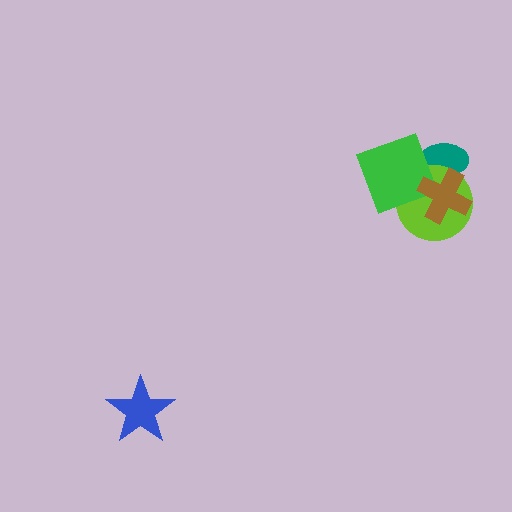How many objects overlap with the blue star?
0 objects overlap with the blue star.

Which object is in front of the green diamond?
The brown cross is in front of the green diamond.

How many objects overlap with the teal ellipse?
3 objects overlap with the teal ellipse.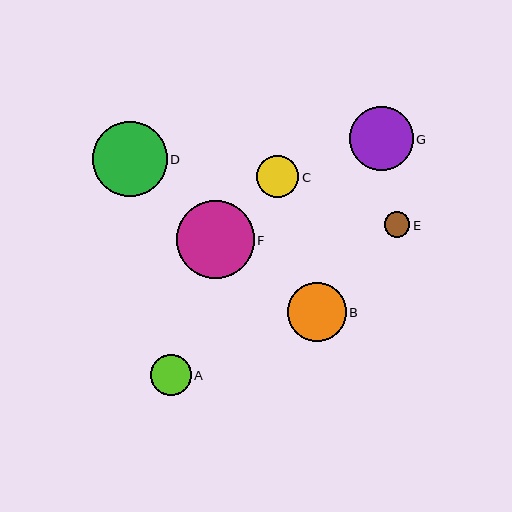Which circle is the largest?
Circle F is the largest with a size of approximately 77 pixels.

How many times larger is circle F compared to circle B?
Circle F is approximately 1.3 times the size of circle B.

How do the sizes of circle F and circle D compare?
Circle F and circle D are approximately the same size.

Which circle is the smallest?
Circle E is the smallest with a size of approximately 25 pixels.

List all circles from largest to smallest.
From largest to smallest: F, D, G, B, C, A, E.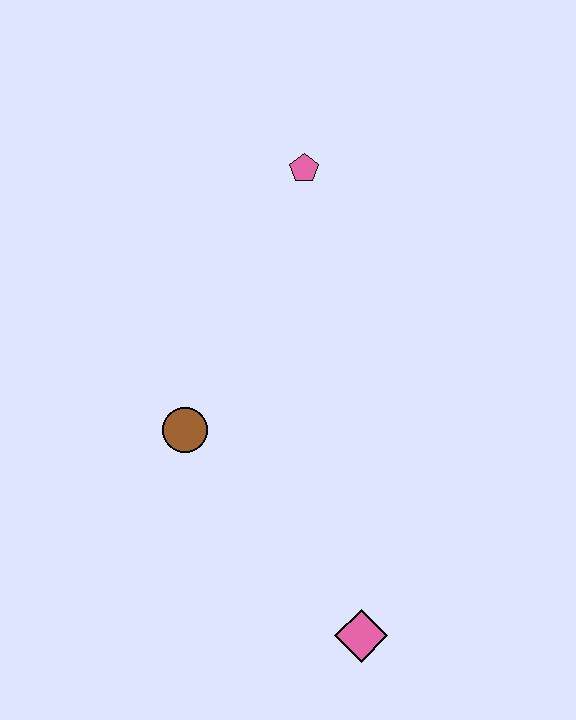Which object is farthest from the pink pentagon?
The pink diamond is farthest from the pink pentagon.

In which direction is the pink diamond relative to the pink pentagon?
The pink diamond is below the pink pentagon.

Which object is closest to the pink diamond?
The brown circle is closest to the pink diamond.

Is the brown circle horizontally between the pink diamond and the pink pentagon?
No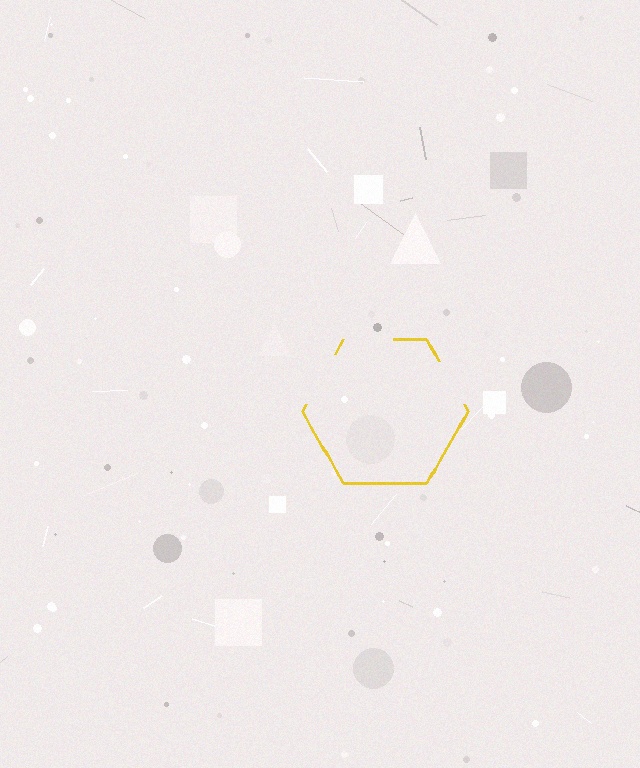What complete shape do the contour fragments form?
The contour fragments form a hexagon.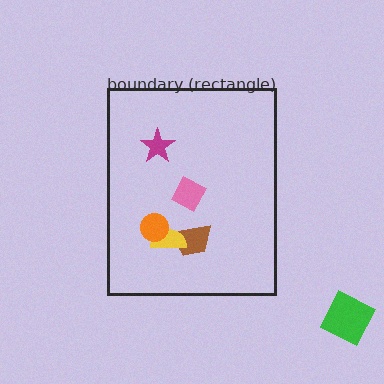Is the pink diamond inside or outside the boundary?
Inside.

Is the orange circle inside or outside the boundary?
Inside.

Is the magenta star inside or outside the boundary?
Inside.